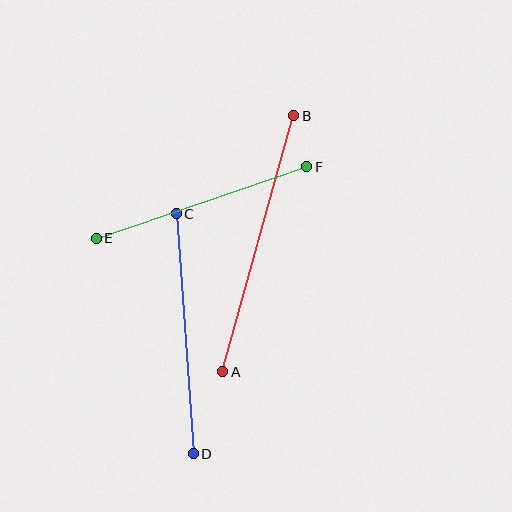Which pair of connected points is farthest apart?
Points A and B are farthest apart.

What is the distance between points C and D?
The distance is approximately 241 pixels.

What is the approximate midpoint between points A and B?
The midpoint is at approximately (258, 244) pixels.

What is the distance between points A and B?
The distance is approximately 266 pixels.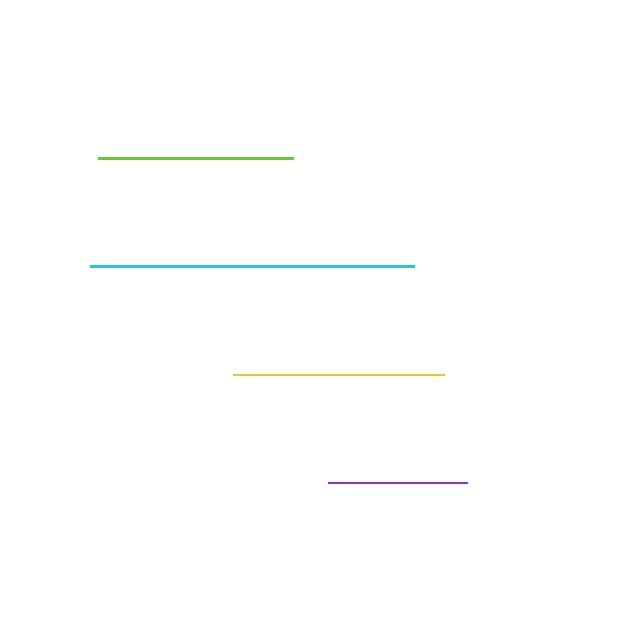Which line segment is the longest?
The cyan line is the longest at approximately 325 pixels.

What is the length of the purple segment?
The purple segment is approximately 138 pixels long.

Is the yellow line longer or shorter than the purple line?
The yellow line is longer than the purple line.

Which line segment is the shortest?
The purple line is the shortest at approximately 138 pixels.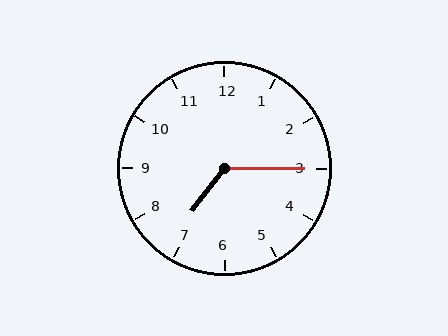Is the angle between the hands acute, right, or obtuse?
It is obtuse.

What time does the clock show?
7:15.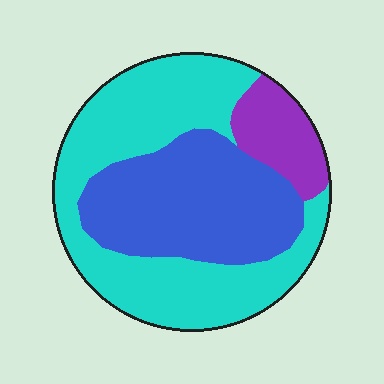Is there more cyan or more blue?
Cyan.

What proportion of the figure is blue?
Blue takes up about three eighths (3/8) of the figure.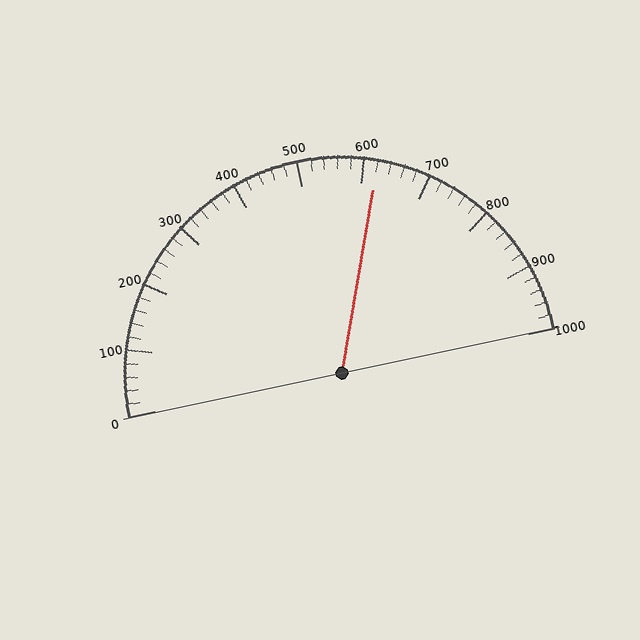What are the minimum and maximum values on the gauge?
The gauge ranges from 0 to 1000.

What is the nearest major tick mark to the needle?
The nearest major tick mark is 600.